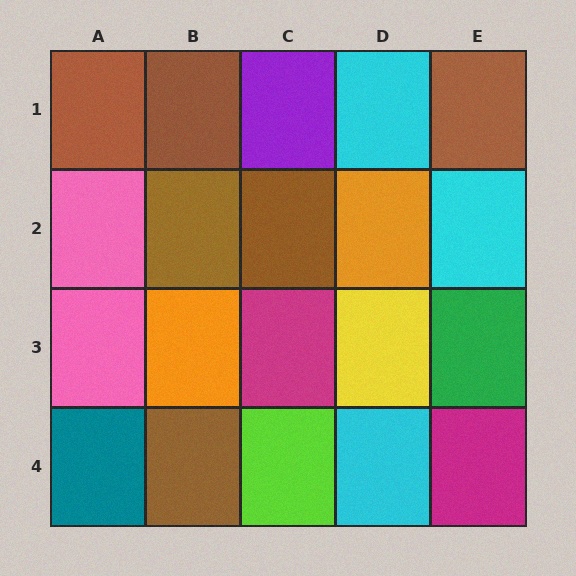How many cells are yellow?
1 cell is yellow.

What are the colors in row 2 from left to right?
Pink, brown, brown, orange, cyan.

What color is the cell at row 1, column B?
Brown.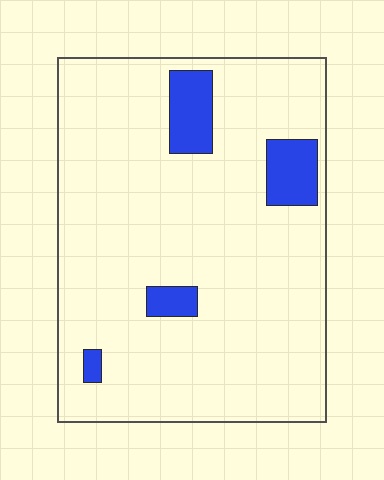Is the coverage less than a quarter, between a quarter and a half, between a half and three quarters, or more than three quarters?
Less than a quarter.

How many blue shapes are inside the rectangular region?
4.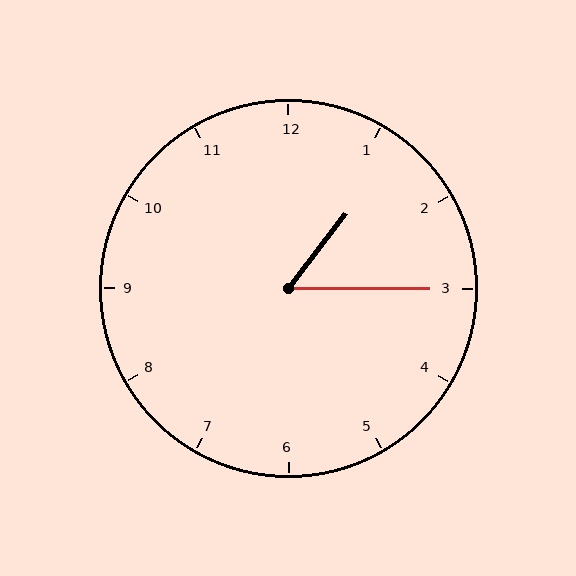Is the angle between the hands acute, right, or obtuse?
It is acute.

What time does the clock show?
1:15.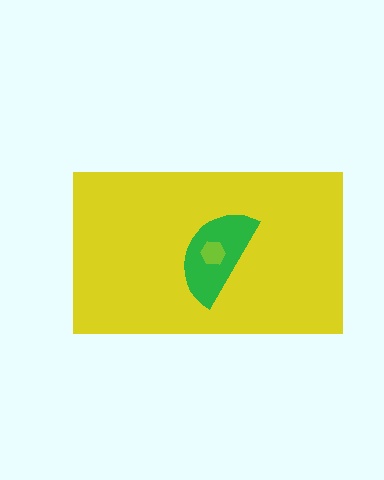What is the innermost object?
The lime hexagon.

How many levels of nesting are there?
3.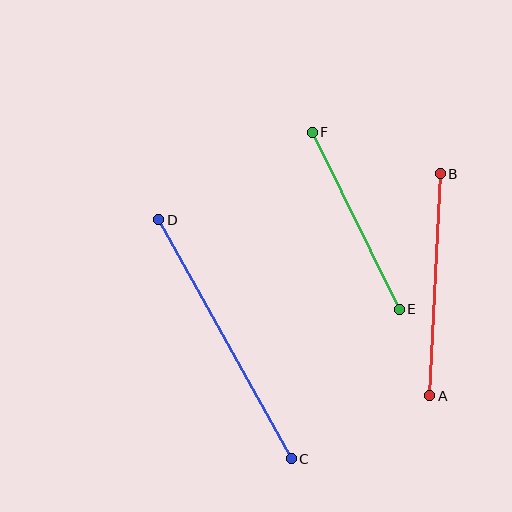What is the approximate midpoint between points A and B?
The midpoint is at approximately (435, 285) pixels.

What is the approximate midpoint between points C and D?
The midpoint is at approximately (225, 339) pixels.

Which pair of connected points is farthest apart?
Points C and D are farthest apart.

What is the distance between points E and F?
The distance is approximately 197 pixels.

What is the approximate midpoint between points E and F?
The midpoint is at approximately (356, 221) pixels.